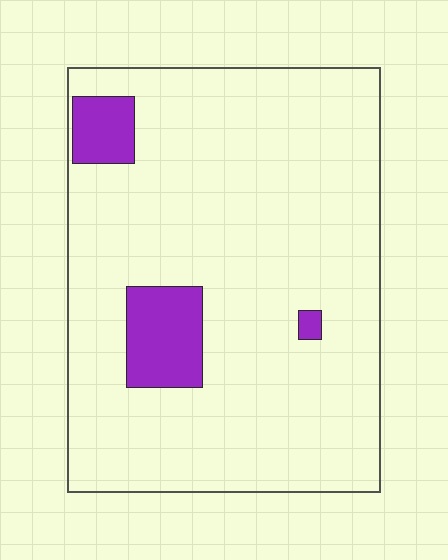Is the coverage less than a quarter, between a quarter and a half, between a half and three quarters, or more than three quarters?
Less than a quarter.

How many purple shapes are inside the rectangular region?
3.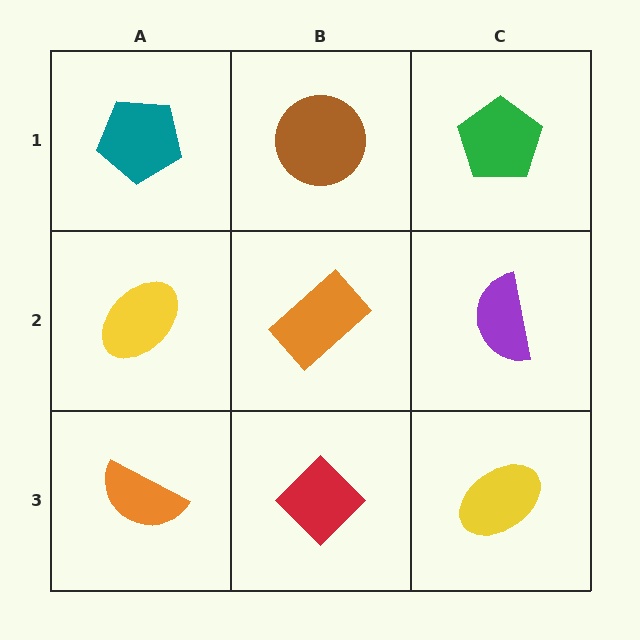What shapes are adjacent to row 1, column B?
An orange rectangle (row 2, column B), a teal pentagon (row 1, column A), a green pentagon (row 1, column C).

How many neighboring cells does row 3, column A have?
2.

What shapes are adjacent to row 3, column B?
An orange rectangle (row 2, column B), an orange semicircle (row 3, column A), a yellow ellipse (row 3, column C).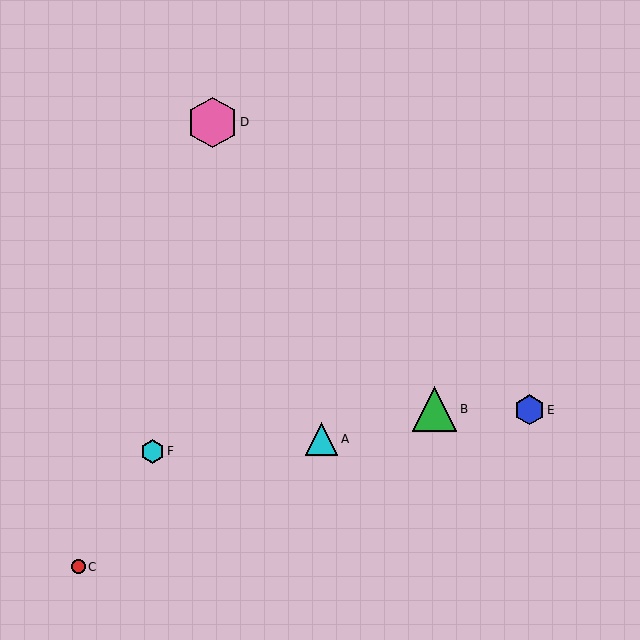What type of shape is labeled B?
Shape B is a green triangle.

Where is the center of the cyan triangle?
The center of the cyan triangle is at (322, 439).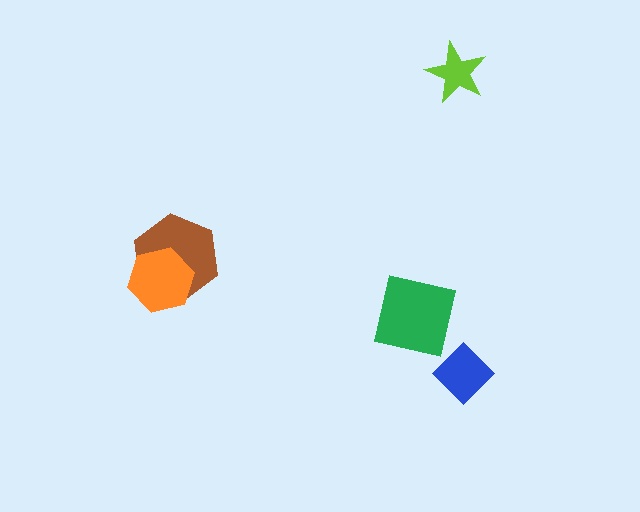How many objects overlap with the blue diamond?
0 objects overlap with the blue diamond.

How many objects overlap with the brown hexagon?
1 object overlaps with the brown hexagon.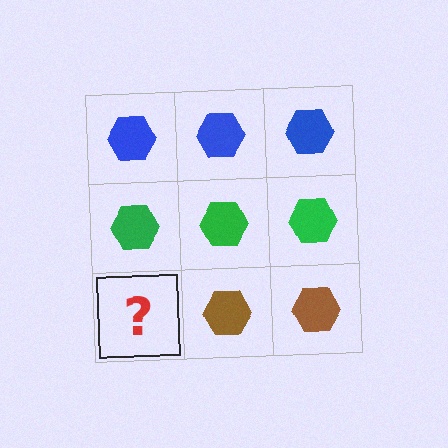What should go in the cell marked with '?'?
The missing cell should contain a brown hexagon.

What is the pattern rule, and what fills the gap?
The rule is that each row has a consistent color. The gap should be filled with a brown hexagon.